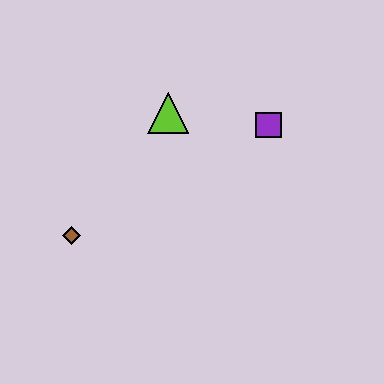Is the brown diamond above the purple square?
No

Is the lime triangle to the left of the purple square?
Yes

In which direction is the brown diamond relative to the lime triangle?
The brown diamond is below the lime triangle.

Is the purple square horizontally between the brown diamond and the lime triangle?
No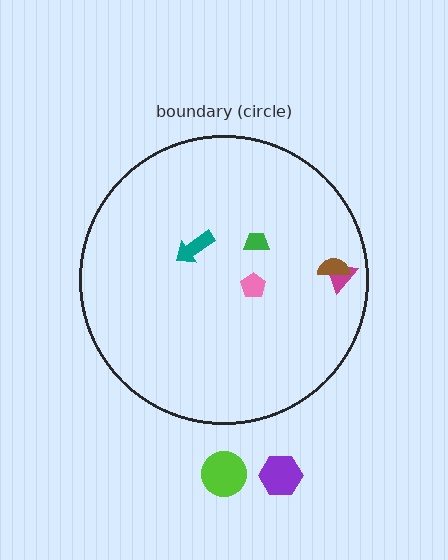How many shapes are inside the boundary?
5 inside, 2 outside.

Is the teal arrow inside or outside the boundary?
Inside.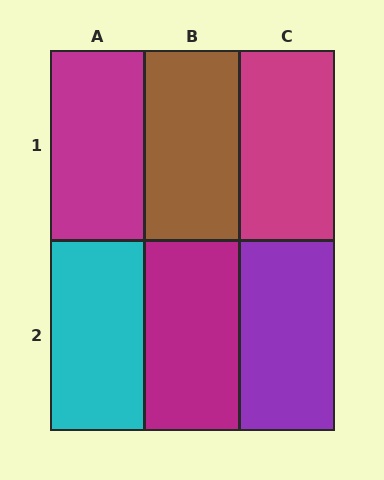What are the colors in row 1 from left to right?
Magenta, brown, magenta.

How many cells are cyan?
1 cell is cyan.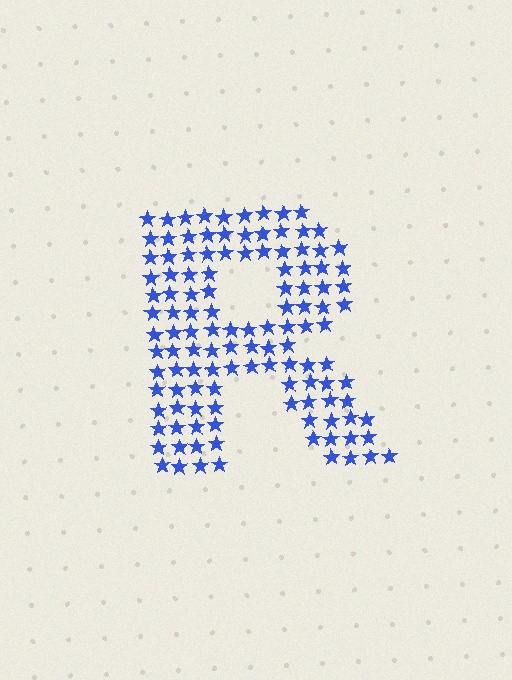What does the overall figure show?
The overall figure shows the letter R.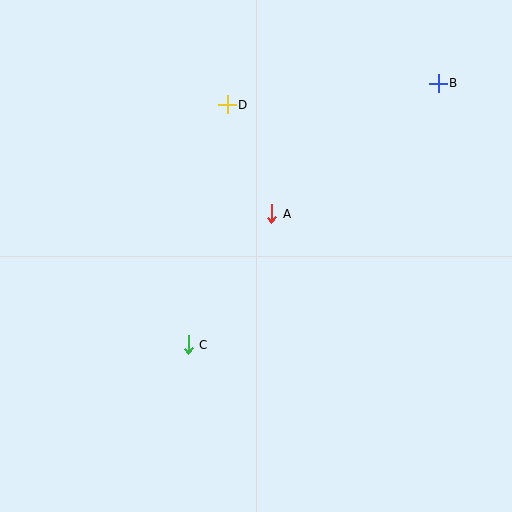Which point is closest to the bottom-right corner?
Point C is closest to the bottom-right corner.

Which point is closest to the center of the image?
Point A at (272, 214) is closest to the center.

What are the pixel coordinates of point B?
Point B is at (438, 83).